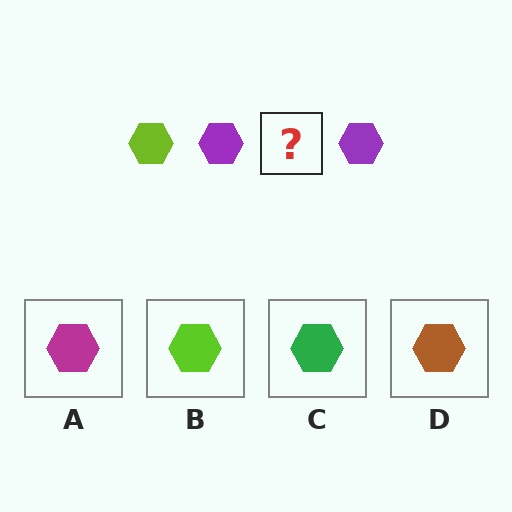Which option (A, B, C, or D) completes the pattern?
B.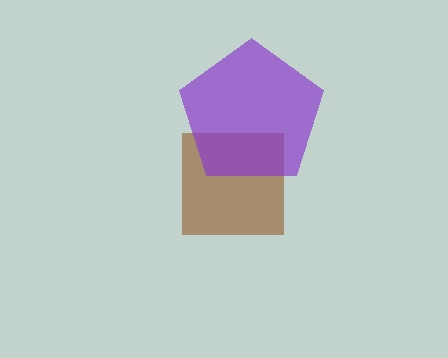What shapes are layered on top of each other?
The layered shapes are: a brown square, a purple pentagon.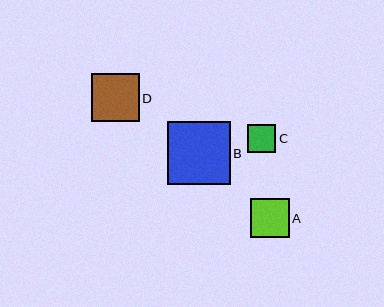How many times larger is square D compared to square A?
Square D is approximately 1.2 times the size of square A.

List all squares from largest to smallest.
From largest to smallest: B, D, A, C.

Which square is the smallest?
Square C is the smallest with a size of approximately 28 pixels.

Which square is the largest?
Square B is the largest with a size of approximately 63 pixels.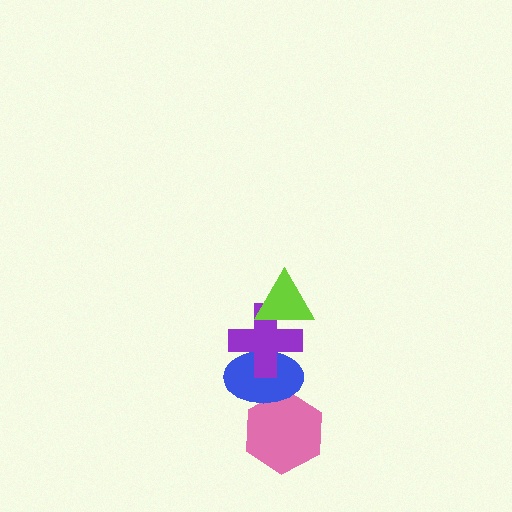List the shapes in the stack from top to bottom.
From top to bottom: the lime triangle, the purple cross, the blue ellipse, the pink hexagon.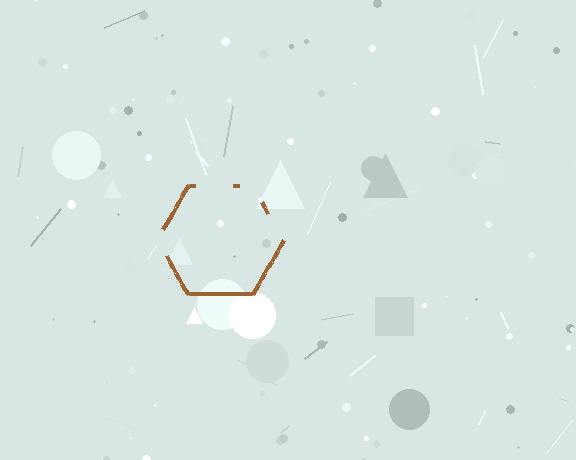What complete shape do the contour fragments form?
The contour fragments form a hexagon.